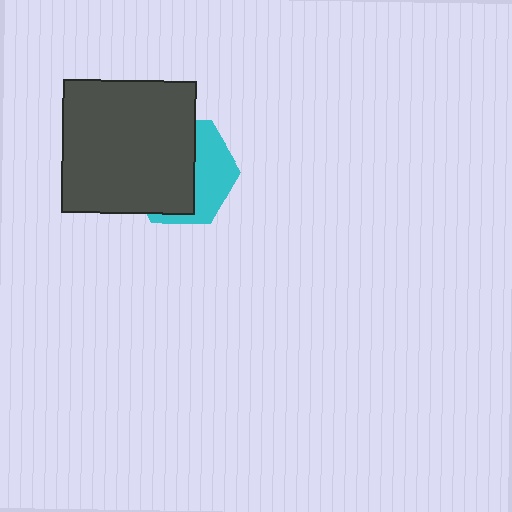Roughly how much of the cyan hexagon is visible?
A small part of it is visible (roughly 40%).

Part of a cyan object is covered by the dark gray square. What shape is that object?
It is a hexagon.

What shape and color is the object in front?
The object in front is a dark gray square.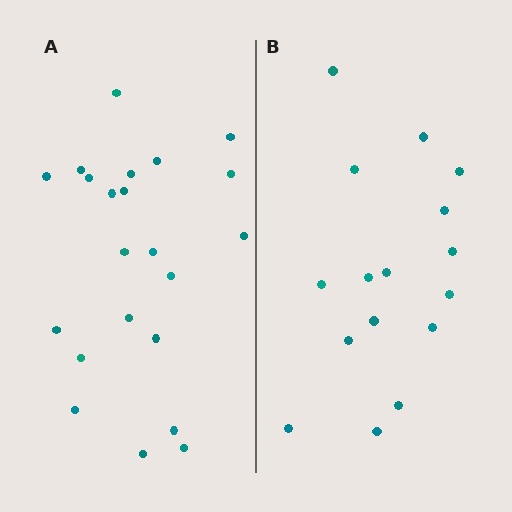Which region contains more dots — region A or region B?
Region A (the left region) has more dots.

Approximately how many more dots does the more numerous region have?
Region A has about 6 more dots than region B.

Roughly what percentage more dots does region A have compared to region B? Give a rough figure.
About 40% more.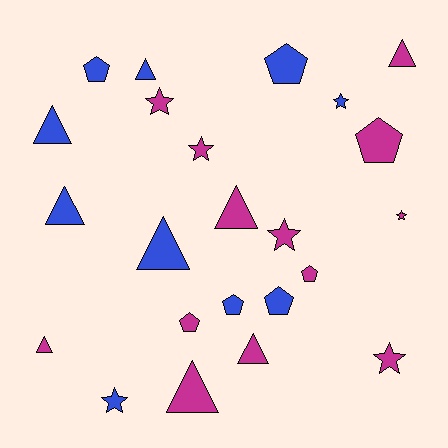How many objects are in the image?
There are 23 objects.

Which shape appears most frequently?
Triangle, with 9 objects.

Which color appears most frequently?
Magenta, with 13 objects.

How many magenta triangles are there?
There are 5 magenta triangles.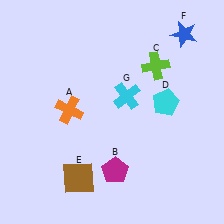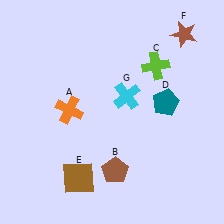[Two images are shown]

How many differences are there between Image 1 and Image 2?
There are 3 differences between the two images.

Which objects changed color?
B changed from magenta to brown. D changed from cyan to teal. F changed from blue to brown.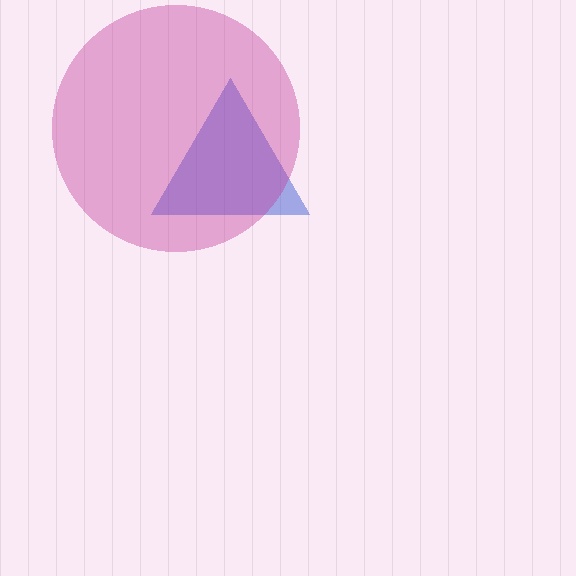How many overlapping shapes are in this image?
There are 2 overlapping shapes in the image.